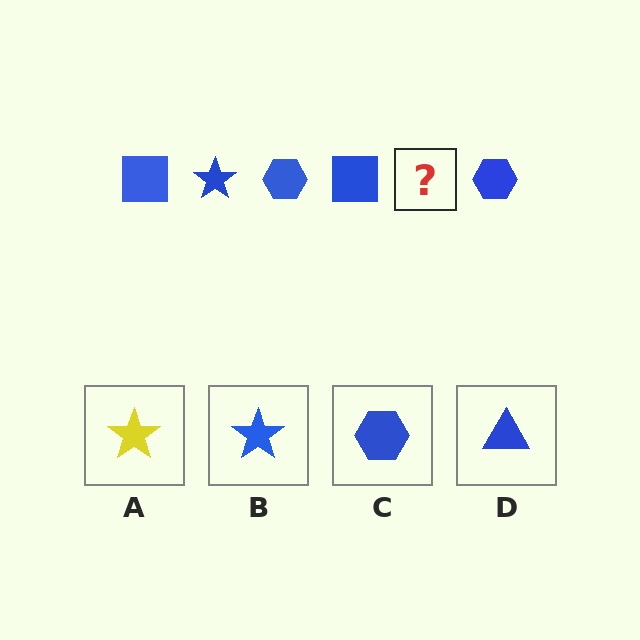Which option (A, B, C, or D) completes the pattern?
B.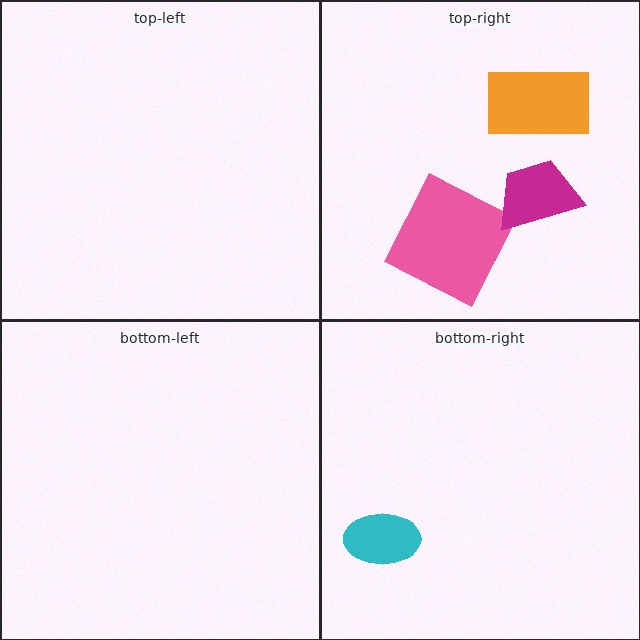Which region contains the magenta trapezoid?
The top-right region.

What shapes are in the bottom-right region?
The cyan ellipse.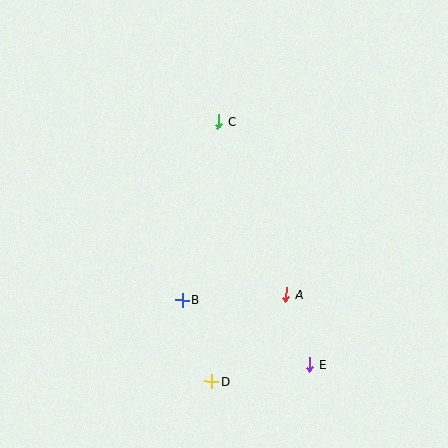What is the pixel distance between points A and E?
The distance between A and E is 74 pixels.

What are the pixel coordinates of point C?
Point C is at (218, 121).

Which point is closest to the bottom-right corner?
Point E is closest to the bottom-right corner.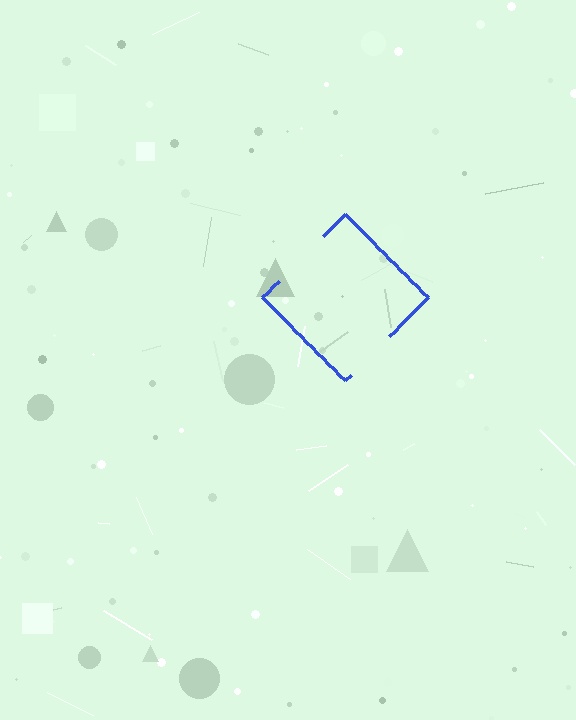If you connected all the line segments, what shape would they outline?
They would outline a diamond.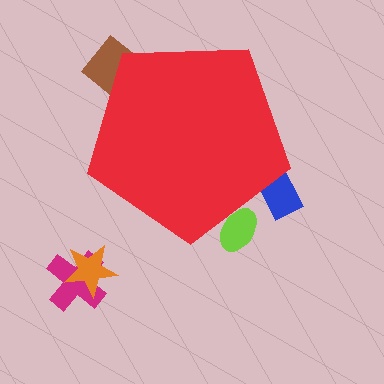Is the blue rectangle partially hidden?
Yes, the blue rectangle is partially hidden behind the red pentagon.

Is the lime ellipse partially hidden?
Yes, the lime ellipse is partially hidden behind the red pentagon.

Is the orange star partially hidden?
No, the orange star is fully visible.